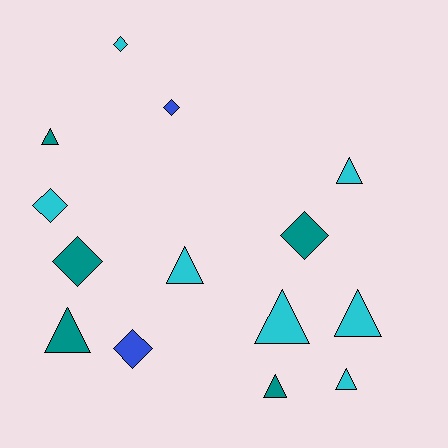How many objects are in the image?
There are 14 objects.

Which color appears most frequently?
Cyan, with 7 objects.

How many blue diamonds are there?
There are 2 blue diamonds.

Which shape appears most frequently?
Triangle, with 8 objects.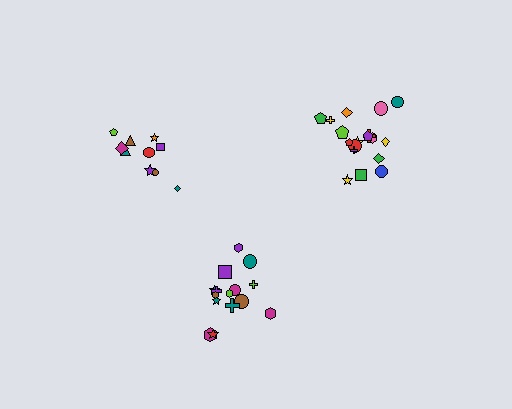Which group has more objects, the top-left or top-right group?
The top-right group.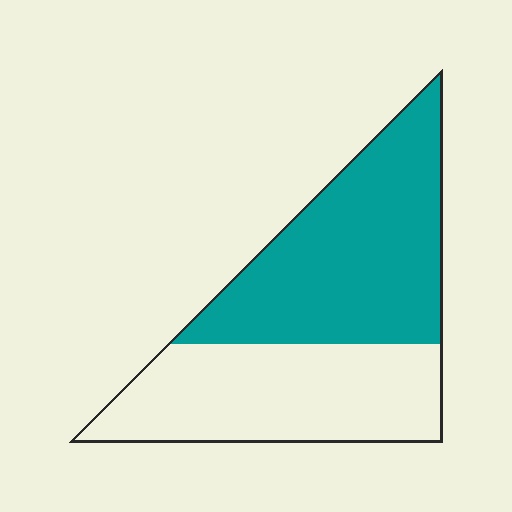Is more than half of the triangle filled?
Yes.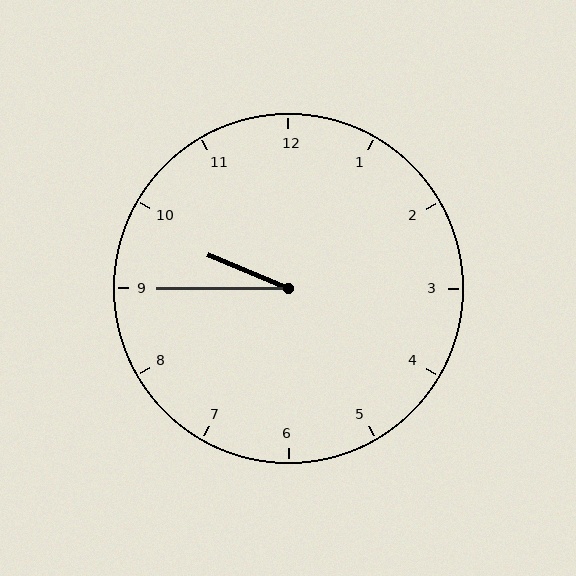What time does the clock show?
9:45.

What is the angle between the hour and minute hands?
Approximately 22 degrees.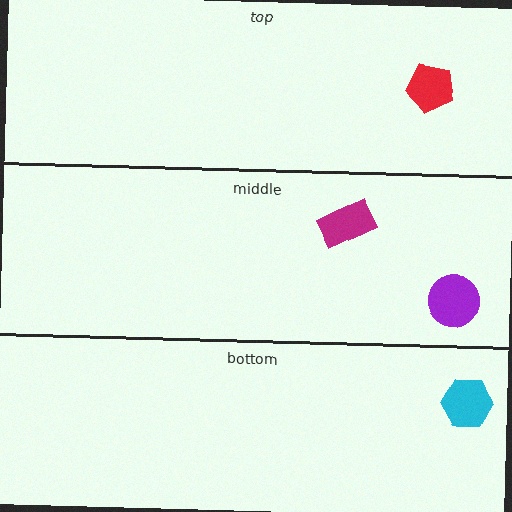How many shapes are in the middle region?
2.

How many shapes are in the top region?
1.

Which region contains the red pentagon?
The top region.